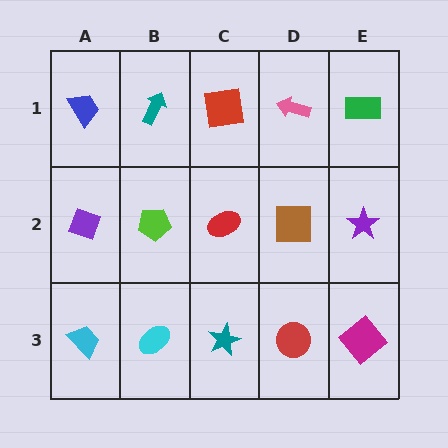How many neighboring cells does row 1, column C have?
3.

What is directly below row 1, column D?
A brown square.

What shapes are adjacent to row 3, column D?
A brown square (row 2, column D), a teal star (row 3, column C), a magenta diamond (row 3, column E).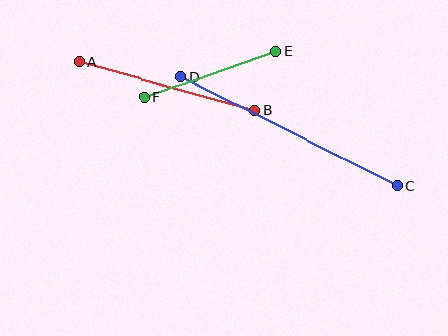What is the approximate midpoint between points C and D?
The midpoint is at approximately (289, 131) pixels.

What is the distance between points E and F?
The distance is approximately 138 pixels.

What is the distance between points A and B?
The distance is approximately 183 pixels.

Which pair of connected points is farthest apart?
Points C and D are farthest apart.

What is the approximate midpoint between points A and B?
The midpoint is at approximately (167, 86) pixels.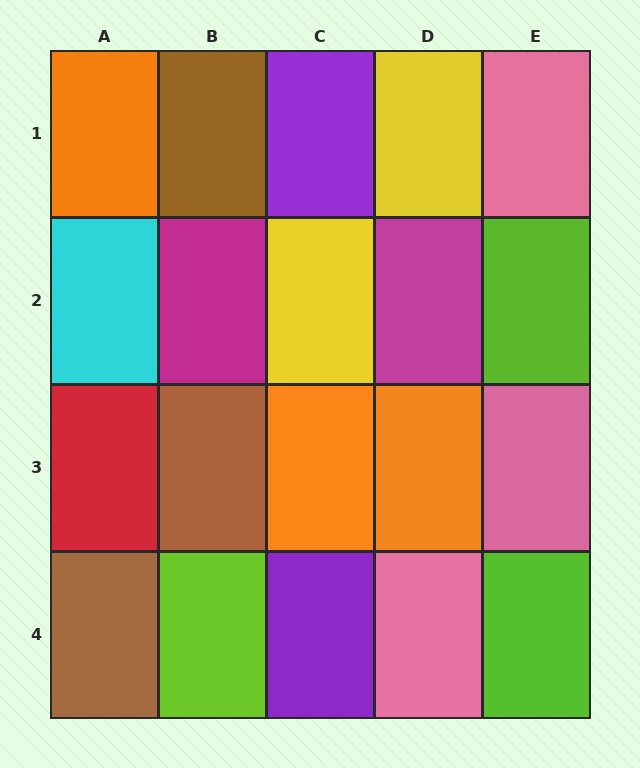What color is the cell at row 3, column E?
Pink.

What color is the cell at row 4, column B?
Lime.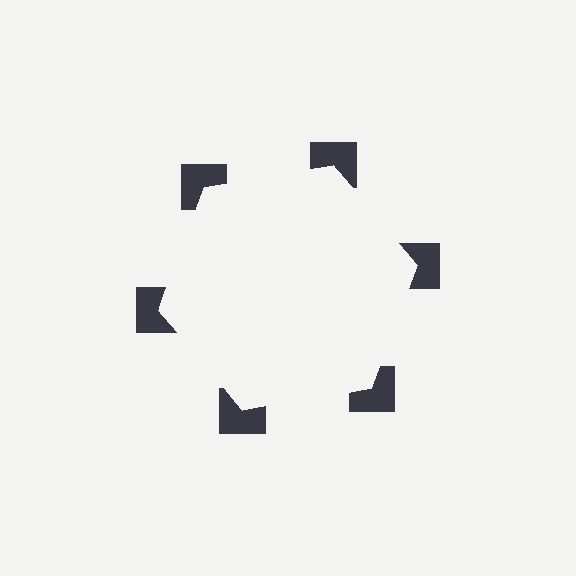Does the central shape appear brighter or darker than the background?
It typically appears slightly brighter than the background, even though no actual brightness change is drawn.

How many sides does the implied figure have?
6 sides.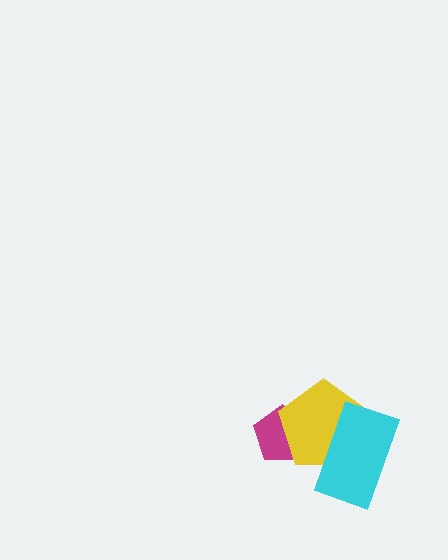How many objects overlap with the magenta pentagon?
1 object overlaps with the magenta pentagon.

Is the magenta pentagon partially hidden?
Yes, it is partially covered by another shape.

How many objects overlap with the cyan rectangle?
1 object overlaps with the cyan rectangle.